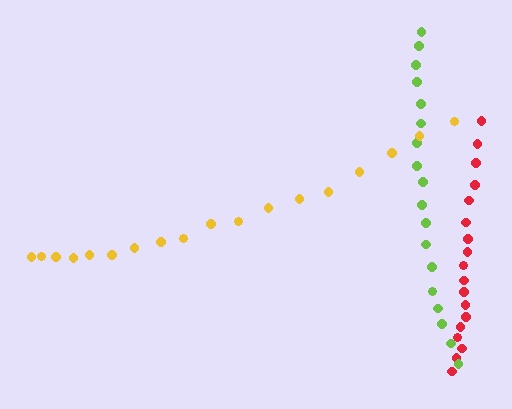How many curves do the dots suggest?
There are 3 distinct paths.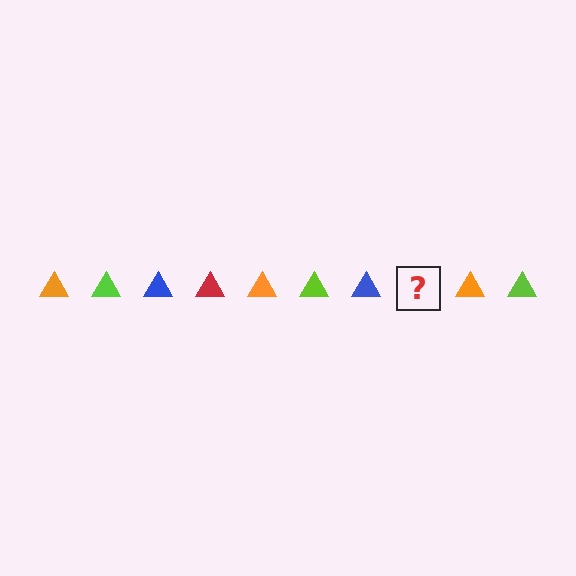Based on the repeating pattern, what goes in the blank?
The blank should be a red triangle.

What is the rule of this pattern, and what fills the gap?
The rule is that the pattern cycles through orange, lime, blue, red triangles. The gap should be filled with a red triangle.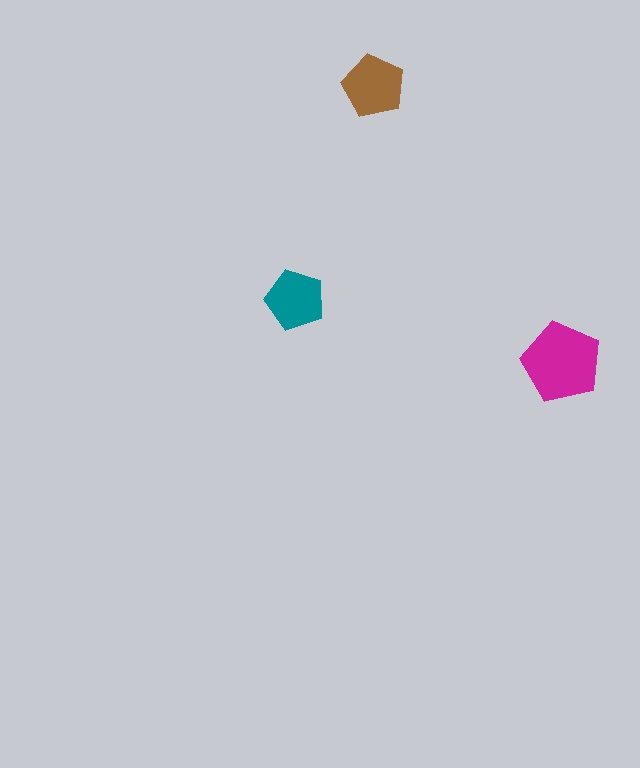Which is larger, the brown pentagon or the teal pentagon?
The brown one.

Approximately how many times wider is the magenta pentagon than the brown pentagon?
About 1.5 times wider.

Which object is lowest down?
The magenta pentagon is bottommost.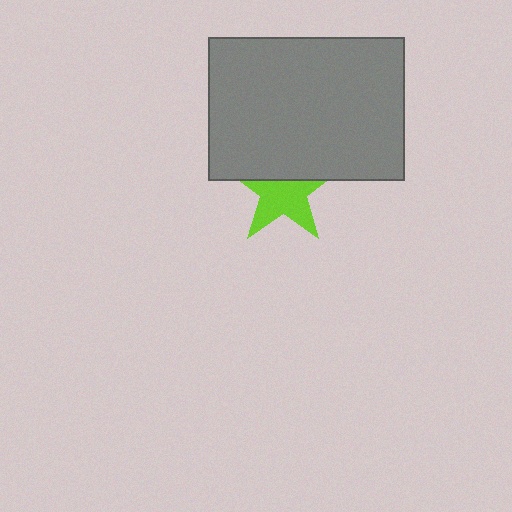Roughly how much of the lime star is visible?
About half of it is visible (roughly 59%).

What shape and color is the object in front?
The object in front is a gray rectangle.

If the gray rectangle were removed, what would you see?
You would see the complete lime star.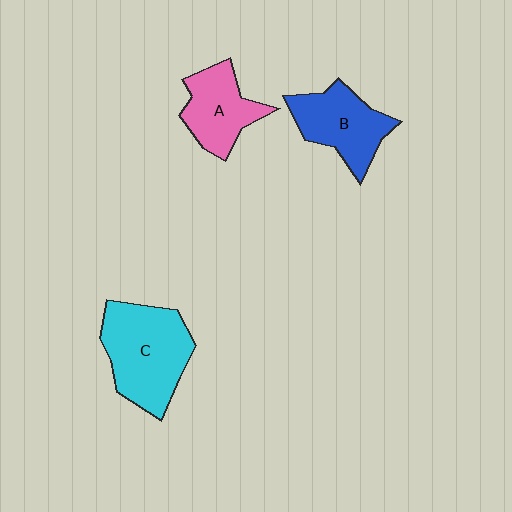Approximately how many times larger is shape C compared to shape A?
Approximately 1.5 times.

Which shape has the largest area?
Shape C (cyan).